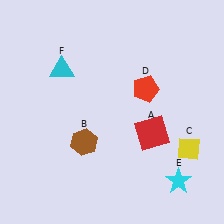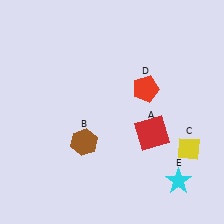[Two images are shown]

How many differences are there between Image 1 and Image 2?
There is 1 difference between the two images.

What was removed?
The cyan triangle (F) was removed in Image 2.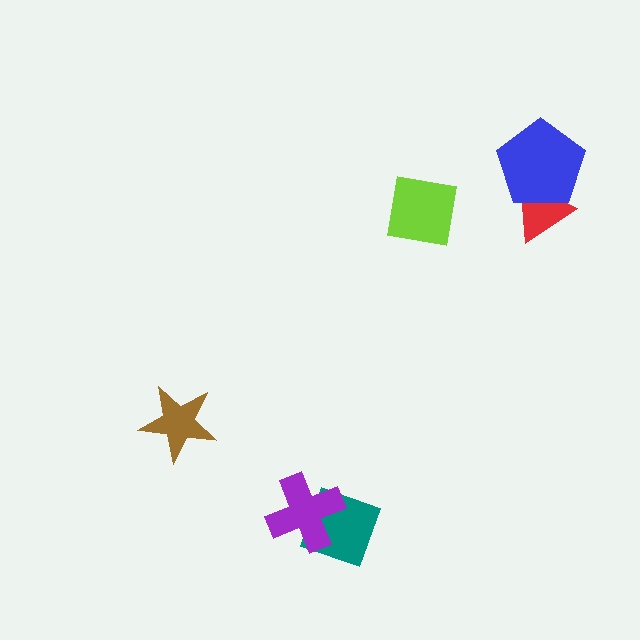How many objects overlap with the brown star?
0 objects overlap with the brown star.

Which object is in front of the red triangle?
The blue pentagon is in front of the red triangle.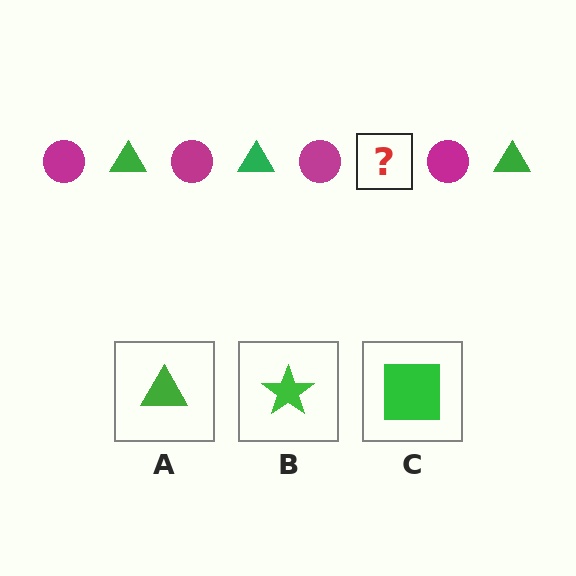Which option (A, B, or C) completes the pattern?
A.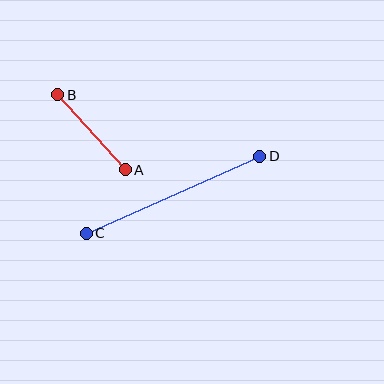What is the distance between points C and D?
The distance is approximately 190 pixels.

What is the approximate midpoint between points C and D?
The midpoint is at approximately (173, 195) pixels.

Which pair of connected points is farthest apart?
Points C and D are farthest apart.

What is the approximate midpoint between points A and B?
The midpoint is at approximately (92, 132) pixels.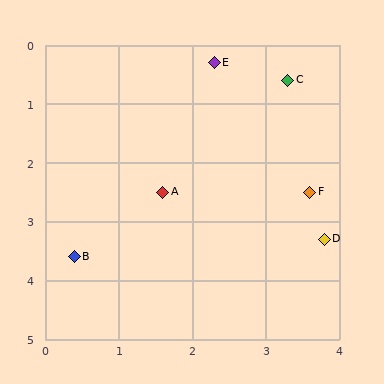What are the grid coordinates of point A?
Point A is at approximately (1.6, 2.5).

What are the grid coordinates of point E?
Point E is at approximately (2.3, 0.3).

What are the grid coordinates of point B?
Point B is at approximately (0.4, 3.6).